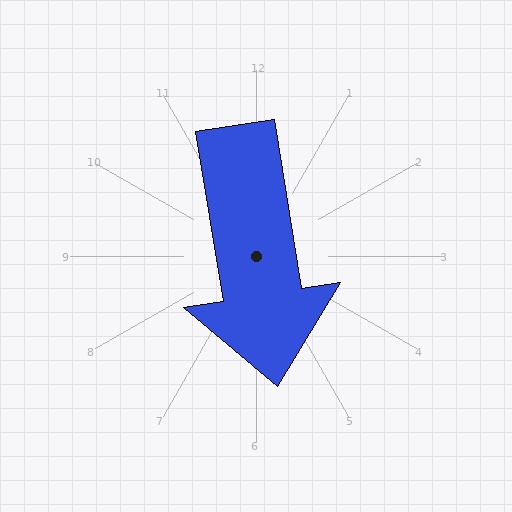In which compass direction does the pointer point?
South.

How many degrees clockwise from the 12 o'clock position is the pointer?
Approximately 171 degrees.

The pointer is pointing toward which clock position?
Roughly 6 o'clock.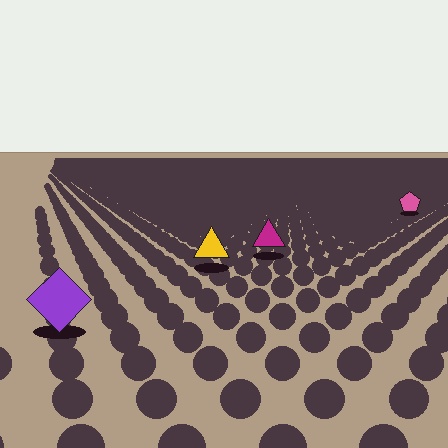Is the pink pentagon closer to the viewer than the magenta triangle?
No. The magenta triangle is closer — you can tell from the texture gradient: the ground texture is coarser near it.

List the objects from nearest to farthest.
From nearest to farthest: the purple diamond, the yellow triangle, the magenta triangle, the pink pentagon.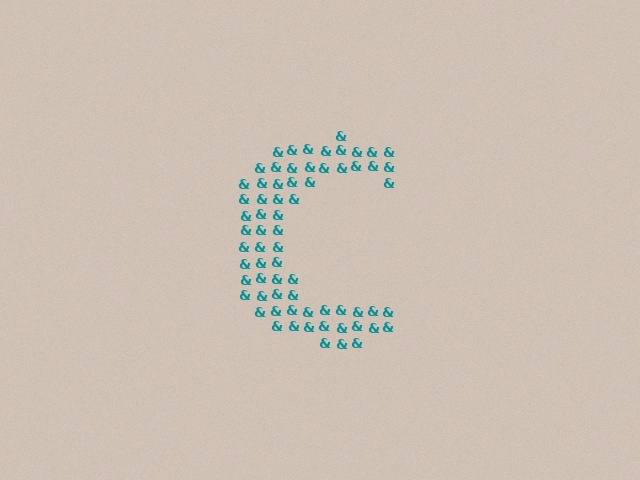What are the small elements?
The small elements are ampersands.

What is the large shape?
The large shape is the letter C.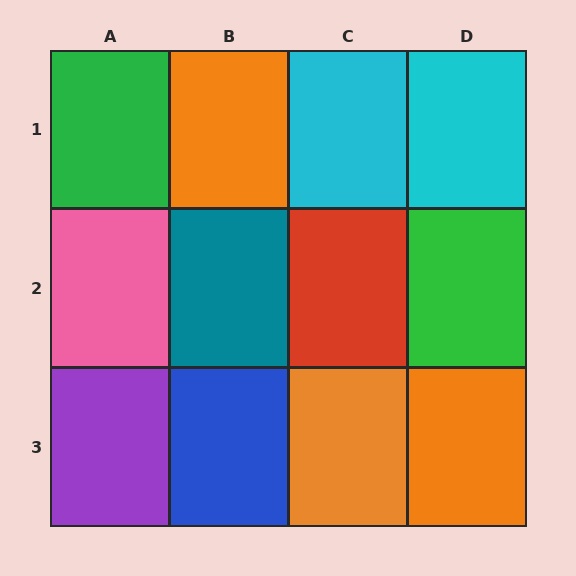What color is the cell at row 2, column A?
Pink.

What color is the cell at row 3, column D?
Orange.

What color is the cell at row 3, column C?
Orange.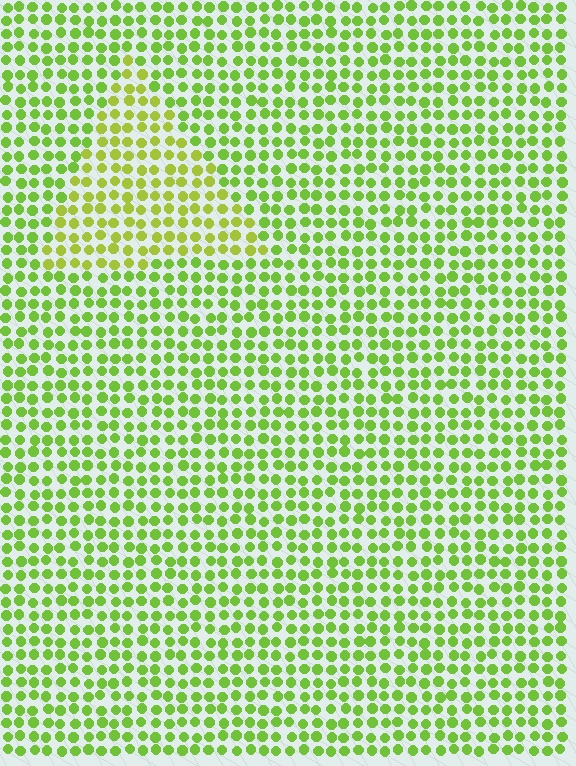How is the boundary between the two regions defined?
The boundary is defined purely by a slight shift in hue (about 22 degrees). Spacing, size, and orientation are identical on both sides.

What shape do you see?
I see a triangle.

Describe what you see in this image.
The image is filled with small lime elements in a uniform arrangement. A triangle-shaped region is visible where the elements are tinted to a slightly different hue, forming a subtle color boundary.